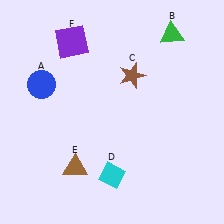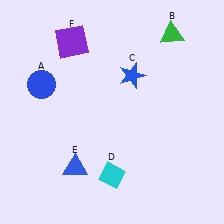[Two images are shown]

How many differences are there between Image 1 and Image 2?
There are 2 differences between the two images.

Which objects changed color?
C changed from brown to blue. E changed from brown to blue.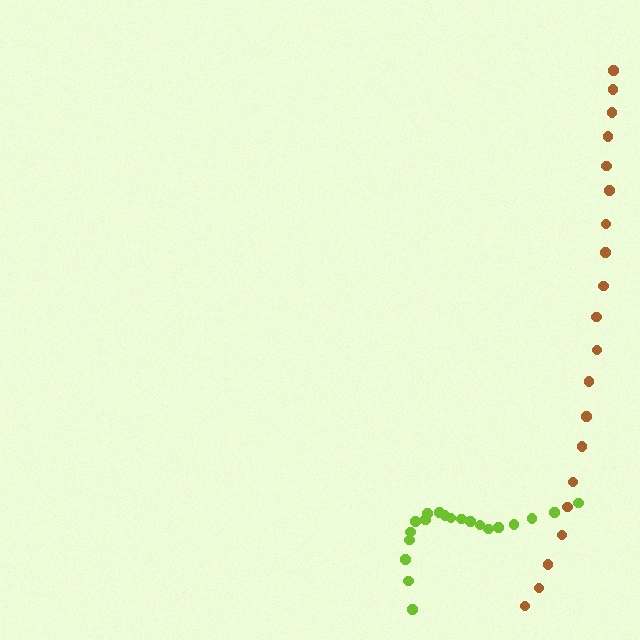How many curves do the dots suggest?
There are 2 distinct paths.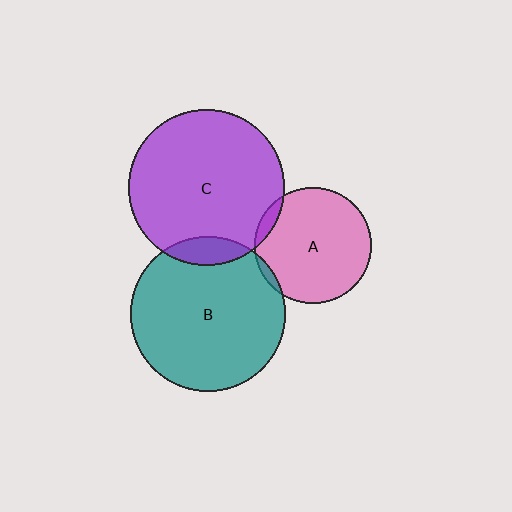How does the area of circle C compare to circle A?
Approximately 1.8 times.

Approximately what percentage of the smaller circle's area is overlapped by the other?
Approximately 5%.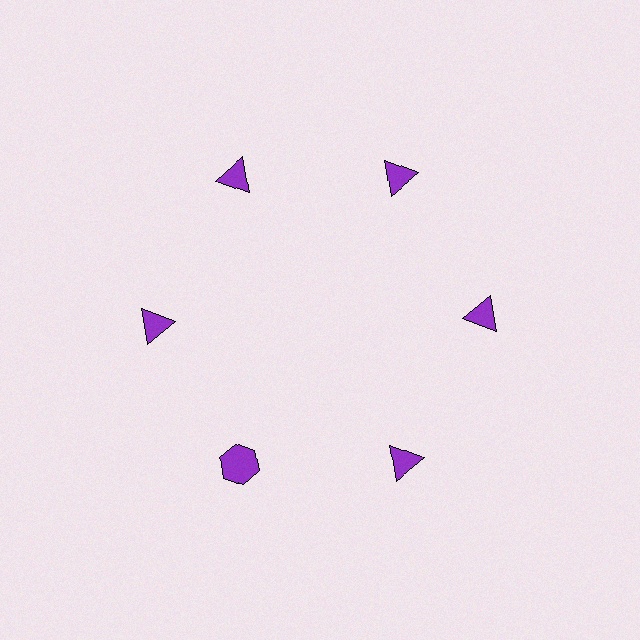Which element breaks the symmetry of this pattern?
The purple hexagon at roughly the 7 o'clock position breaks the symmetry. All other shapes are purple triangles.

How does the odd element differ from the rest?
It has a different shape: hexagon instead of triangle.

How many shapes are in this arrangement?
There are 6 shapes arranged in a ring pattern.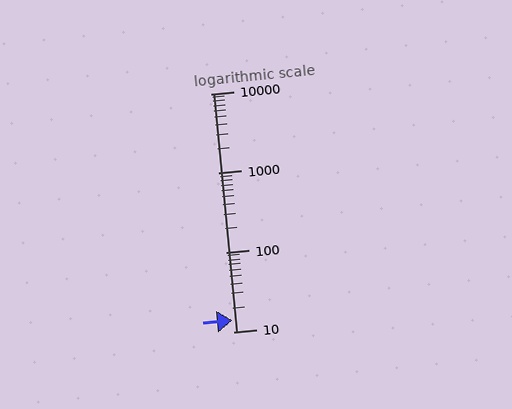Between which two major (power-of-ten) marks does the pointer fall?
The pointer is between 10 and 100.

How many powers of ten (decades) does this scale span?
The scale spans 3 decades, from 10 to 10000.